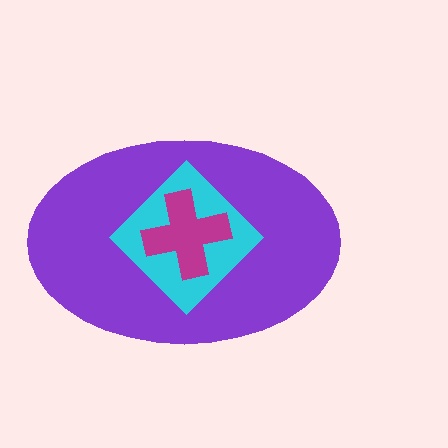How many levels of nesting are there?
3.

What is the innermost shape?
The magenta cross.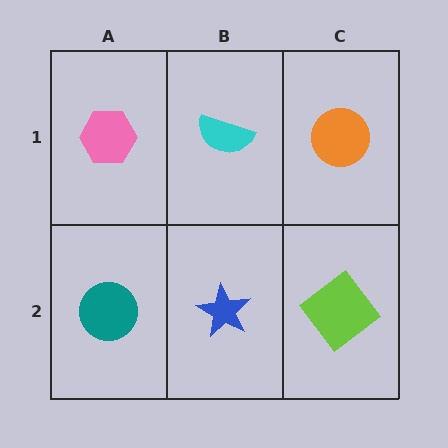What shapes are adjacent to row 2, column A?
A pink hexagon (row 1, column A), a blue star (row 2, column B).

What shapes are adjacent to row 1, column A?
A teal circle (row 2, column A), a cyan semicircle (row 1, column B).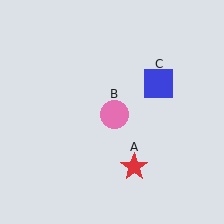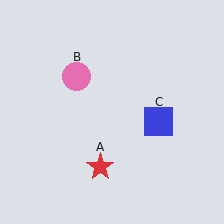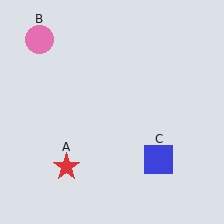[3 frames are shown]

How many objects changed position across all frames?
3 objects changed position: red star (object A), pink circle (object B), blue square (object C).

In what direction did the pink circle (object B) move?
The pink circle (object B) moved up and to the left.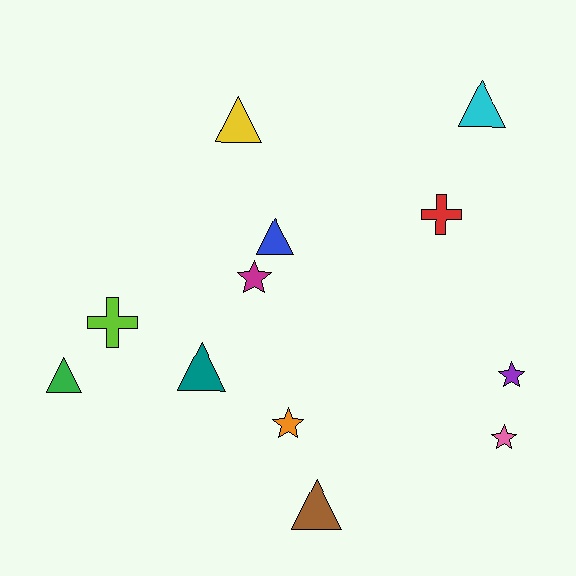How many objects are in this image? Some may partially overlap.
There are 12 objects.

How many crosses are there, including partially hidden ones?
There are 2 crosses.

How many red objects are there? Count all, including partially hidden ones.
There is 1 red object.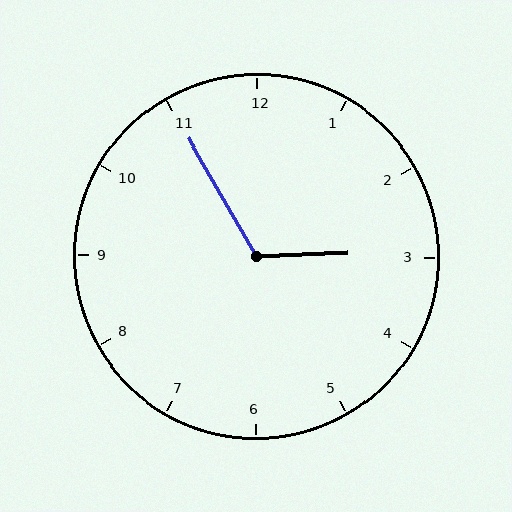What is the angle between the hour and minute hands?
Approximately 118 degrees.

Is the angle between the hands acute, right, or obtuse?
It is obtuse.